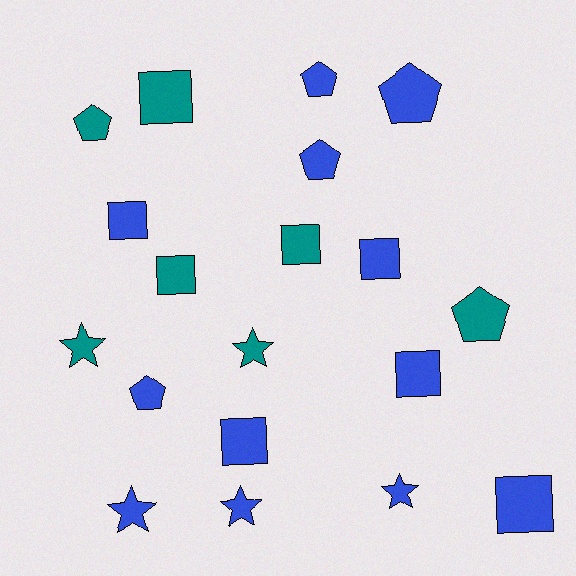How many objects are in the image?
There are 19 objects.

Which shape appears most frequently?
Square, with 8 objects.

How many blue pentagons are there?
There are 4 blue pentagons.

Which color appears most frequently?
Blue, with 12 objects.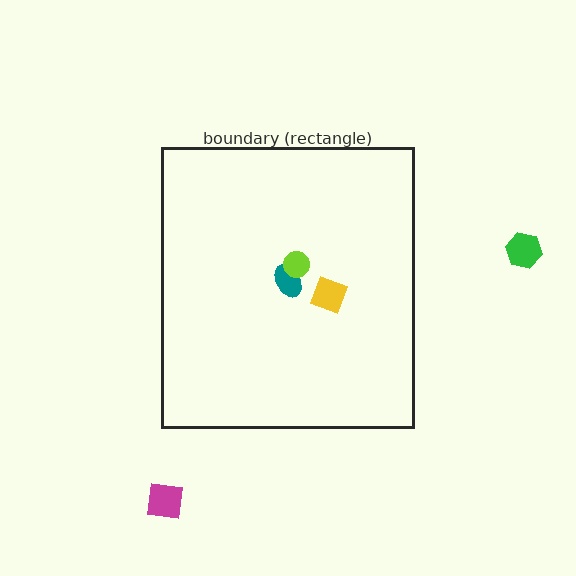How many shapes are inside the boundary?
3 inside, 2 outside.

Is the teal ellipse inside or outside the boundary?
Inside.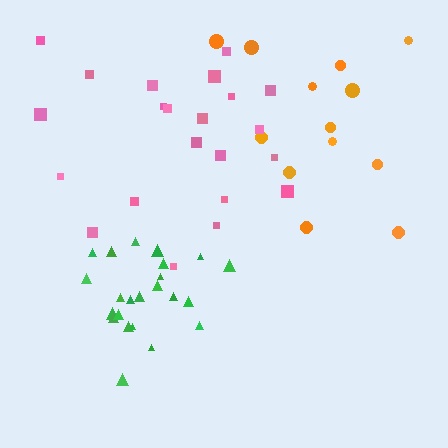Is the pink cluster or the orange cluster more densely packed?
Pink.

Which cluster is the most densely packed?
Green.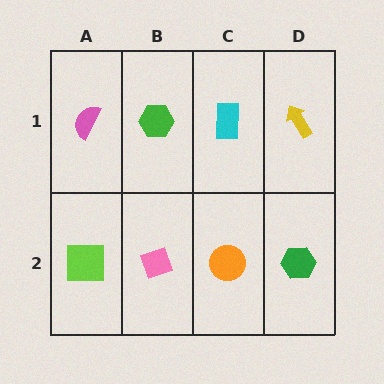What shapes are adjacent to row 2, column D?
A yellow arrow (row 1, column D), an orange circle (row 2, column C).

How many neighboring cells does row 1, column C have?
3.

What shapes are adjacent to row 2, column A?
A pink semicircle (row 1, column A), a pink diamond (row 2, column B).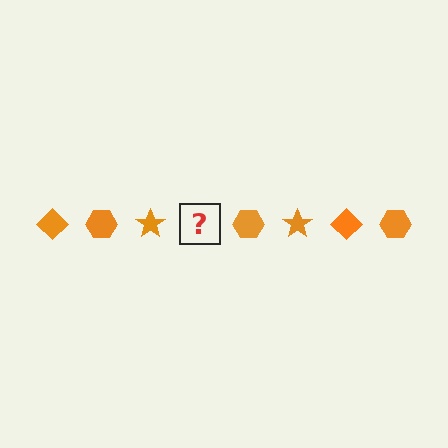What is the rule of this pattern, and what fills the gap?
The rule is that the pattern cycles through diamond, hexagon, star shapes in orange. The gap should be filled with an orange diamond.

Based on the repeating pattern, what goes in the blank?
The blank should be an orange diamond.